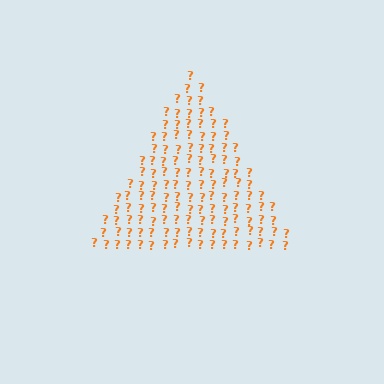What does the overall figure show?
The overall figure shows a triangle.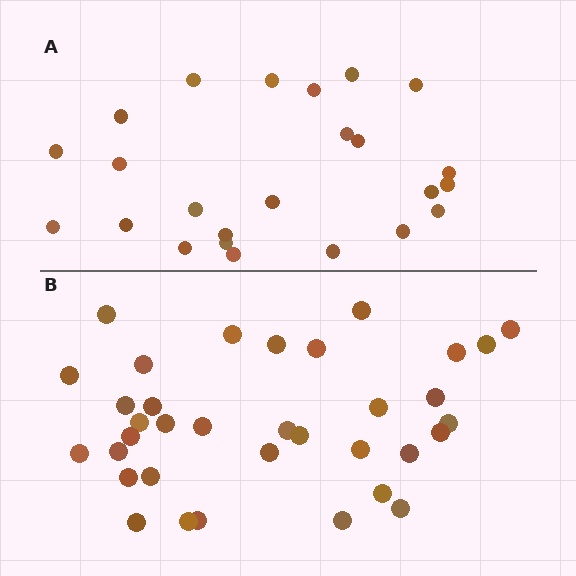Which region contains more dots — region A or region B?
Region B (the bottom region) has more dots.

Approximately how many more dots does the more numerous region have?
Region B has roughly 12 or so more dots than region A.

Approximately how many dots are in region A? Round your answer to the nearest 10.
About 20 dots. (The exact count is 24, which rounds to 20.)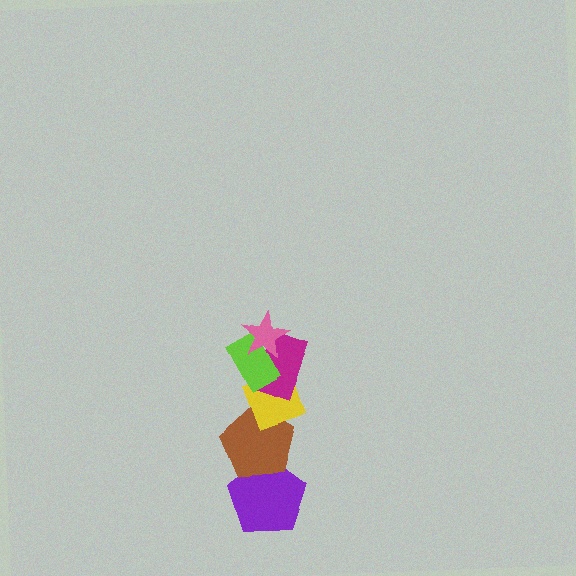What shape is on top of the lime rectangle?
The pink star is on top of the lime rectangle.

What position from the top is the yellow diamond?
The yellow diamond is 4th from the top.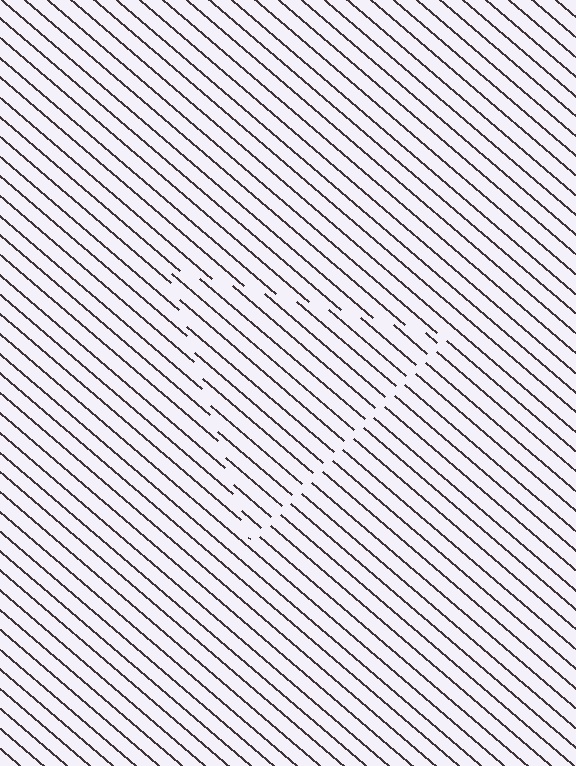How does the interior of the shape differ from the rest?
The interior of the shape contains the same grating, shifted by half a period — the contour is defined by the phase discontinuity where line-ends from the inner and outer gratings abut.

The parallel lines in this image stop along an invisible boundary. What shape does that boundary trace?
An illusory triangle. The interior of the shape contains the same grating, shifted by half a period — the contour is defined by the phase discontinuity where line-ends from the inner and outer gratings abut.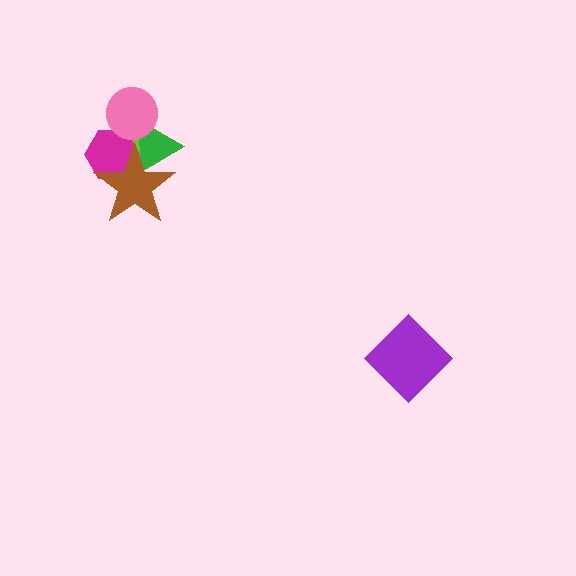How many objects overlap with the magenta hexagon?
4 objects overlap with the magenta hexagon.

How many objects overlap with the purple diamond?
0 objects overlap with the purple diamond.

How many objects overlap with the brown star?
3 objects overlap with the brown star.